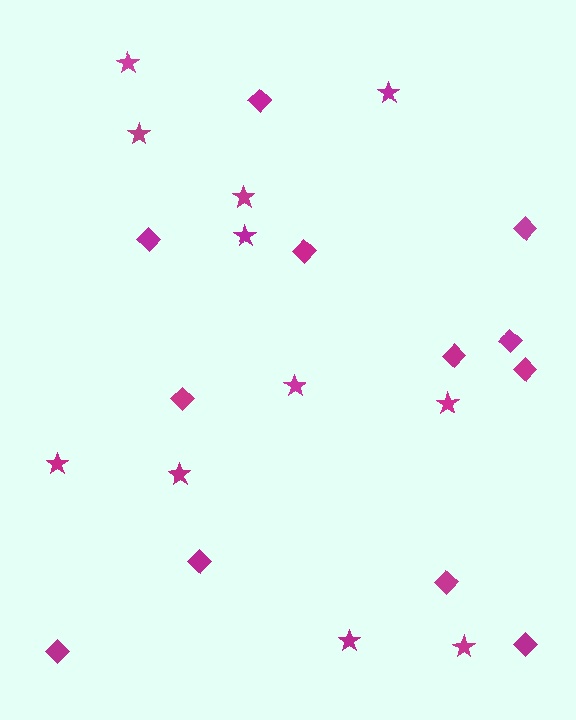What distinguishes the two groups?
There are 2 groups: one group of stars (11) and one group of diamonds (12).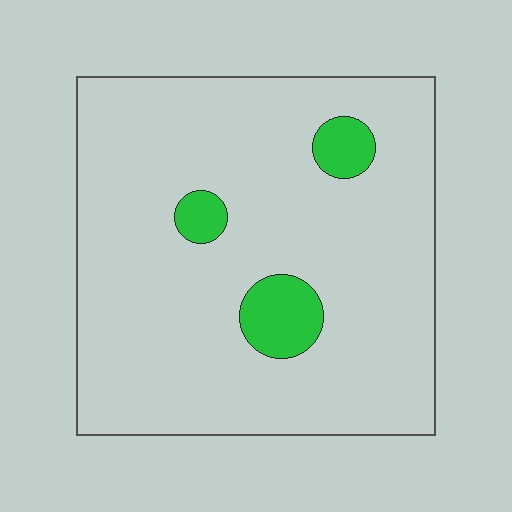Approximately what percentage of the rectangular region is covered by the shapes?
Approximately 10%.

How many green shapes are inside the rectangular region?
3.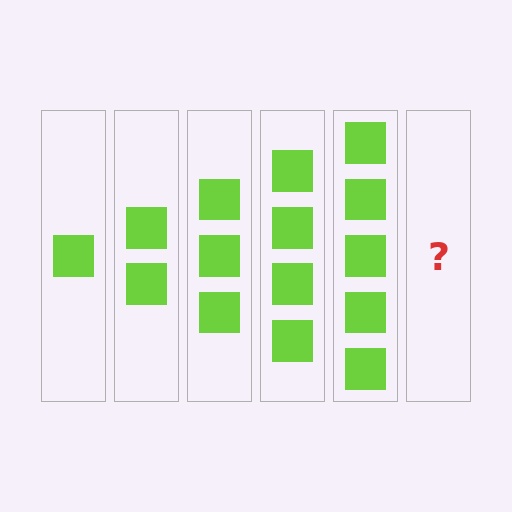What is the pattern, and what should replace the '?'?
The pattern is that each step adds one more square. The '?' should be 6 squares.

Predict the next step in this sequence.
The next step is 6 squares.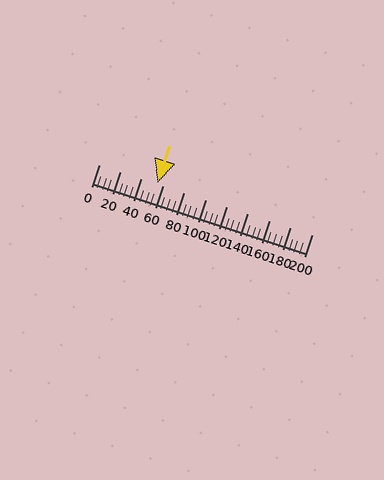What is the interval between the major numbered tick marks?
The major tick marks are spaced 20 units apart.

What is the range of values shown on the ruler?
The ruler shows values from 0 to 200.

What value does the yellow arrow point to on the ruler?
The yellow arrow points to approximately 55.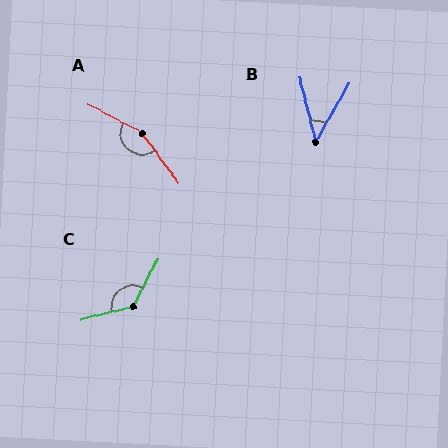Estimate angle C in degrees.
Approximately 130 degrees.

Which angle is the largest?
A, at approximately 153 degrees.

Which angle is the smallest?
B, at approximately 44 degrees.